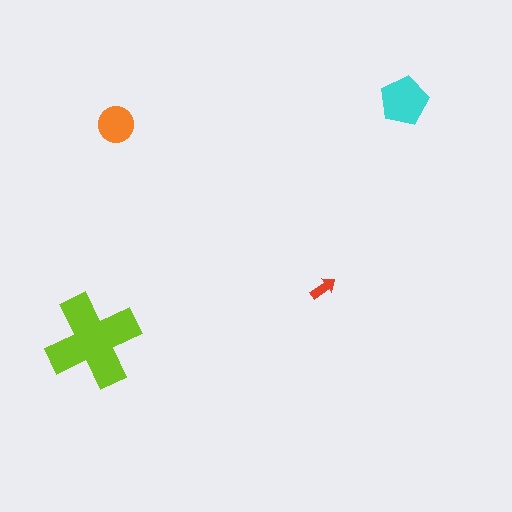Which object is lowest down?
The lime cross is bottommost.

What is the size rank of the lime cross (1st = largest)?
1st.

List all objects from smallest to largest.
The red arrow, the orange circle, the cyan pentagon, the lime cross.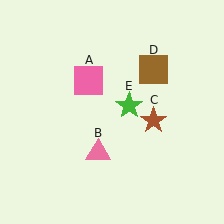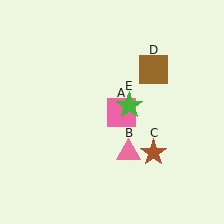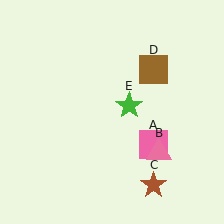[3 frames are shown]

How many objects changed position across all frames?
3 objects changed position: pink square (object A), pink triangle (object B), brown star (object C).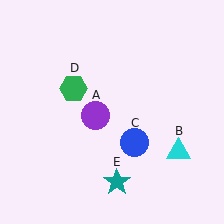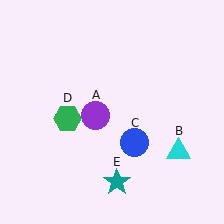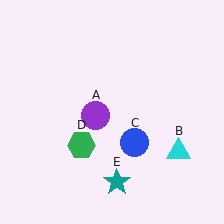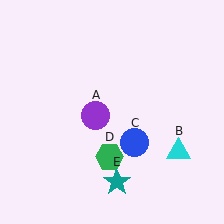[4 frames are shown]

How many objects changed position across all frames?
1 object changed position: green hexagon (object D).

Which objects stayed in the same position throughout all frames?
Purple circle (object A) and cyan triangle (object B) and blue circle (object C) and teal star (object E) remained stationary.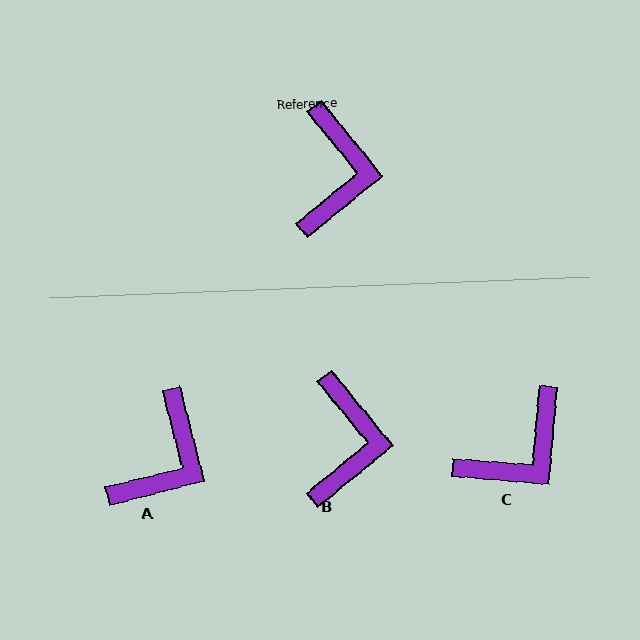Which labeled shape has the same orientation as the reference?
B.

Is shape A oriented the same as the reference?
No, it is off by about 25 degrees.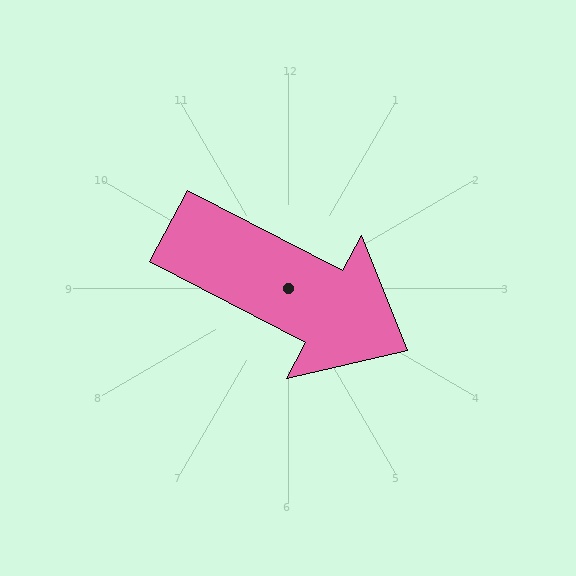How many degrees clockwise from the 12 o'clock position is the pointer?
Approximately 117 degrees.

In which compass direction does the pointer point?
Southeast.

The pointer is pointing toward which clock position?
Roughly 4 o'clock.